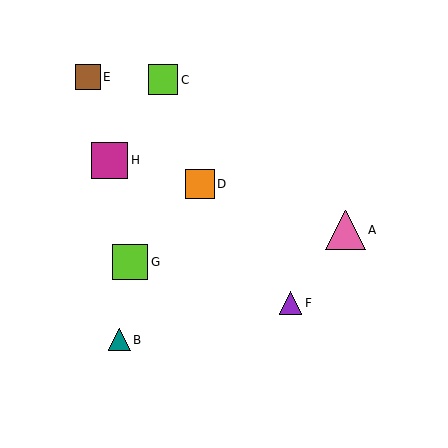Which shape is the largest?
The pink triangle (labeled A) is the largest.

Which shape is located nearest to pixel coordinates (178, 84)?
The lime square (labeled C) at (163, 80) is nearest to that location.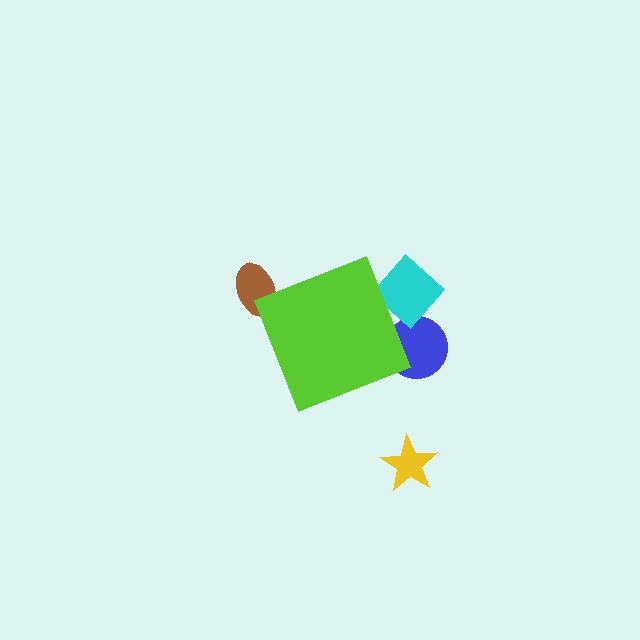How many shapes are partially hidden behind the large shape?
3 shapes are partially hidden.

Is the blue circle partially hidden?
Yes, the blue circle is partially hidden behind the lime diamond.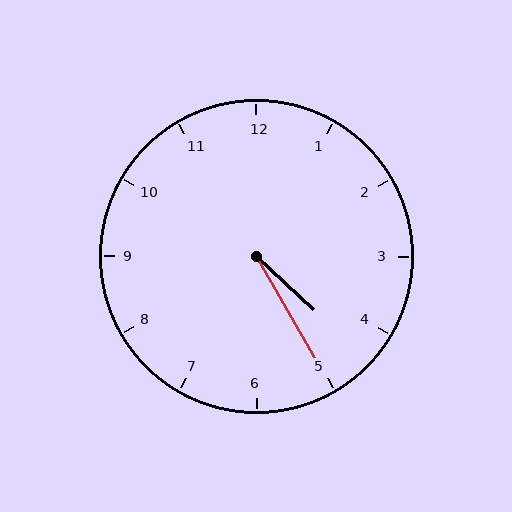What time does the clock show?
4:25.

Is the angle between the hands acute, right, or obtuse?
It is acute.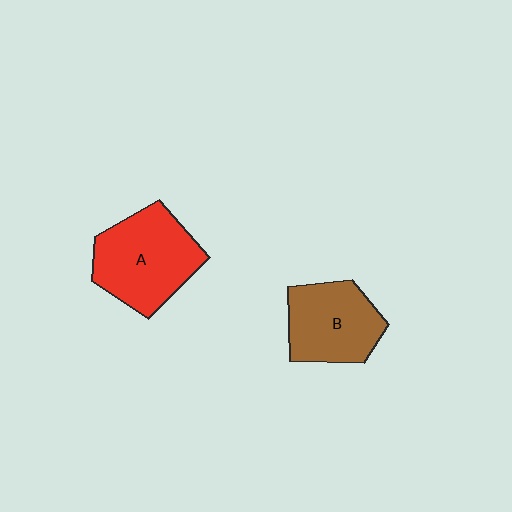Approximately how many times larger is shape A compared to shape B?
Approximately 1.2 times.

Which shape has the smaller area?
Shape B (brown).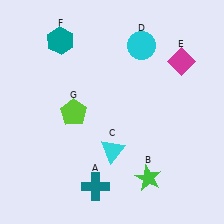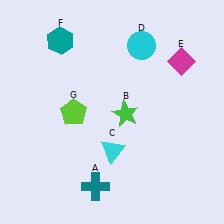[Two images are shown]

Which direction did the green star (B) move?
The green star (B) moved up.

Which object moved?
The green star (B) moved up.